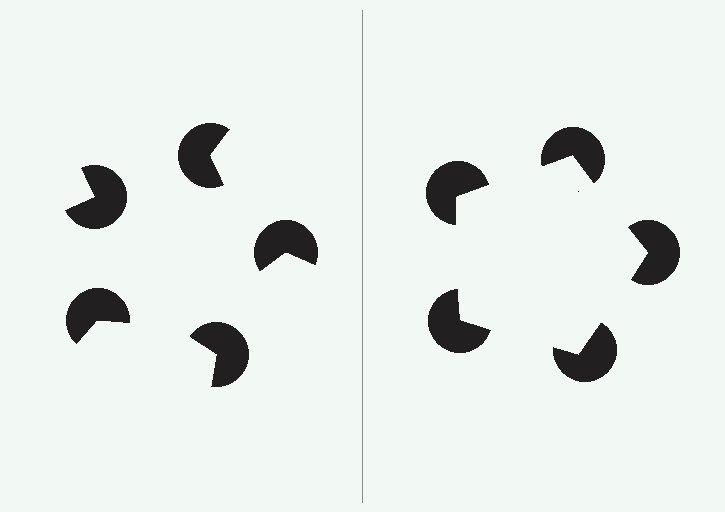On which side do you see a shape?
An illusory pentagon appears on the right side. On the left side the wedge cuts are rotated, so no coherent shape forms.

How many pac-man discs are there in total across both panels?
10 — 5 on each side.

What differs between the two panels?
The pac-man discs are positioned identically on both sides; only the wedge orientations differ. On the right they align to a pentagon; on the left they are misaligned.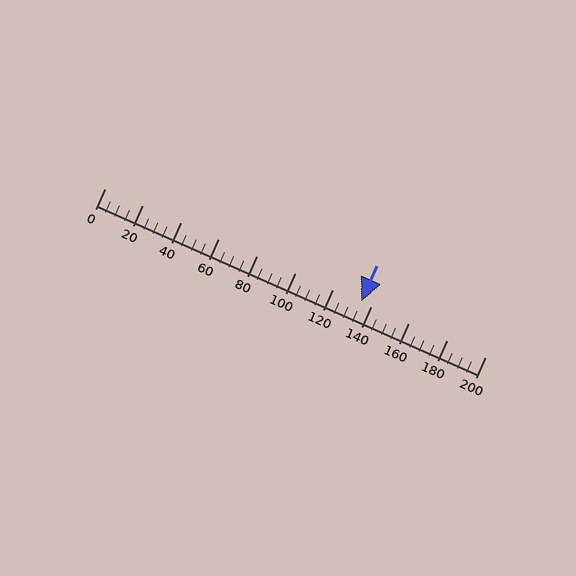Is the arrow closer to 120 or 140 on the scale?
The arrow is closer to 140.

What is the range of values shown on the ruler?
The ruler shows values from 0 to 200.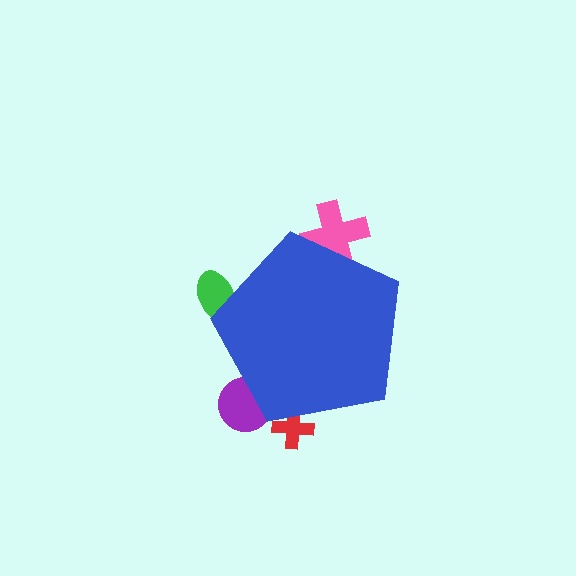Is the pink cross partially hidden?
Yes, the pink cross is partially hidden behind the blue pentagon.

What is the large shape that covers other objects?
A blue pentagon.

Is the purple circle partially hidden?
Yes, the purple circle is partially hidden behind the blue pentagon.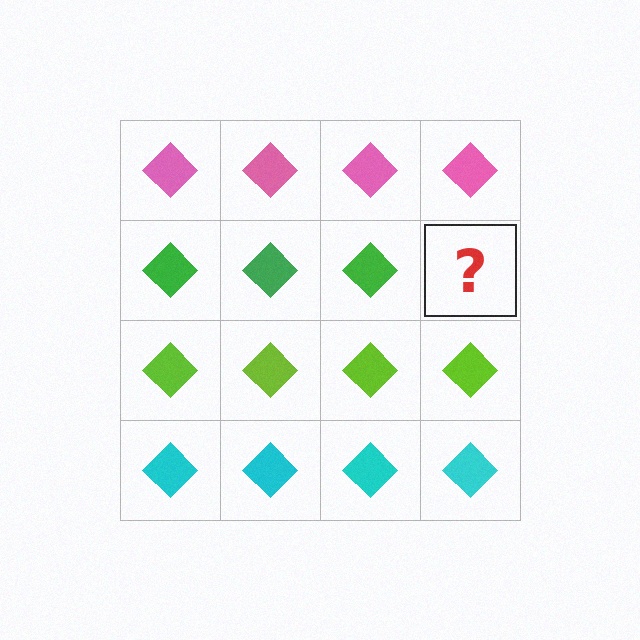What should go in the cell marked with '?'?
The missing cell should contain a green diamond.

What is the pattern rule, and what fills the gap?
The rule is that each row has a consistent color. The gap should be filled with a green diamond.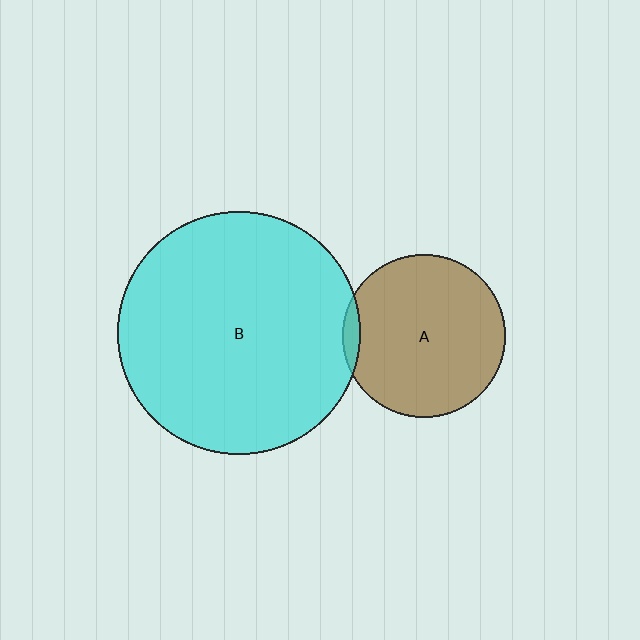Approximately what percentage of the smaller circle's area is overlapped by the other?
Approximately 5%.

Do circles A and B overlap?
Yes.